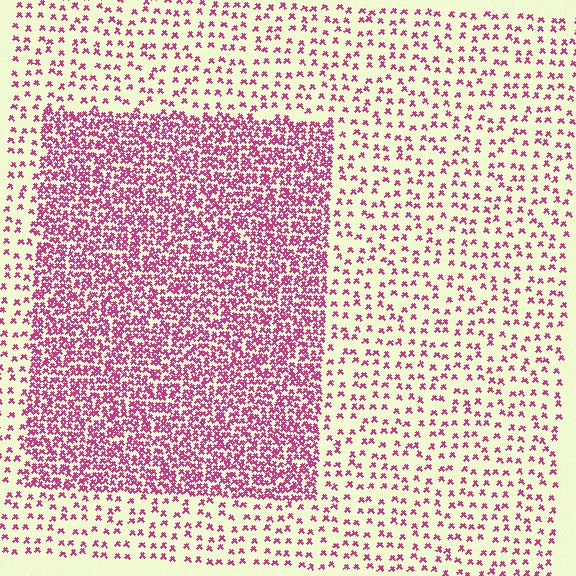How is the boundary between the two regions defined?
The boundary is defined by a change in element density (approximately 2.9x ratio). All elements are the same color, size, and shape.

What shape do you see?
I see a rectangle.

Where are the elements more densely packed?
The elements are more densely packed inside the rectangle boundary.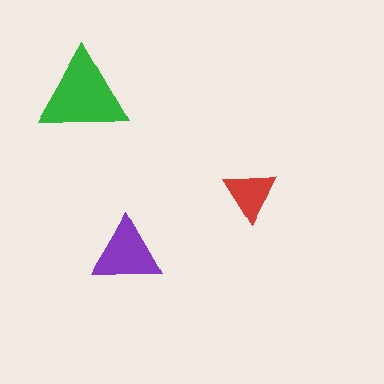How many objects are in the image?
There are 3 objects in the image.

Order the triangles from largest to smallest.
the green one, the purple one, the red one.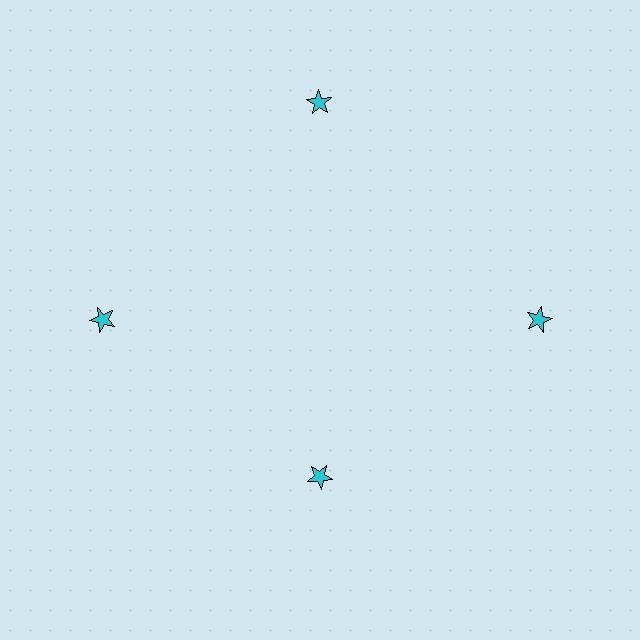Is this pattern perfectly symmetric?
No. The 4 cyan stars are arranged in a ring, but one element near the 6 o'clock position is pulled inward toward the center, breaking the 4-fold rotational symmetry.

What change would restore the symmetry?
The symmetry would be restored by moving it outward, back onto the ring so that all 4 stars sit at equal angles and equal distance from the center.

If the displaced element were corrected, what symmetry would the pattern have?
It would have 4-fold rotational symmetry — the pattern would map onto itself every 90 degrees.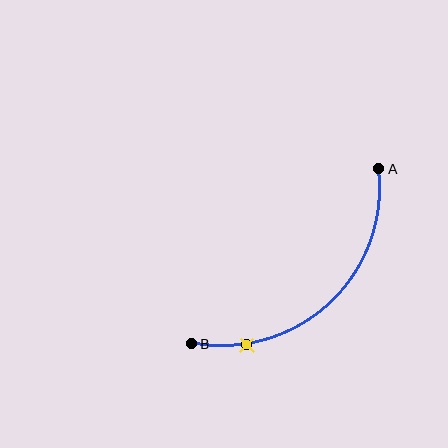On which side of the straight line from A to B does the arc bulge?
The arc bulges below and to the right of the straight line connecting A and B.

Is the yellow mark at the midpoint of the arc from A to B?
No. The yellow mark lies on the arc but is closer to endpoint B. The arc midpoint would be at the point on the curve equidistant along the arc from both A and B.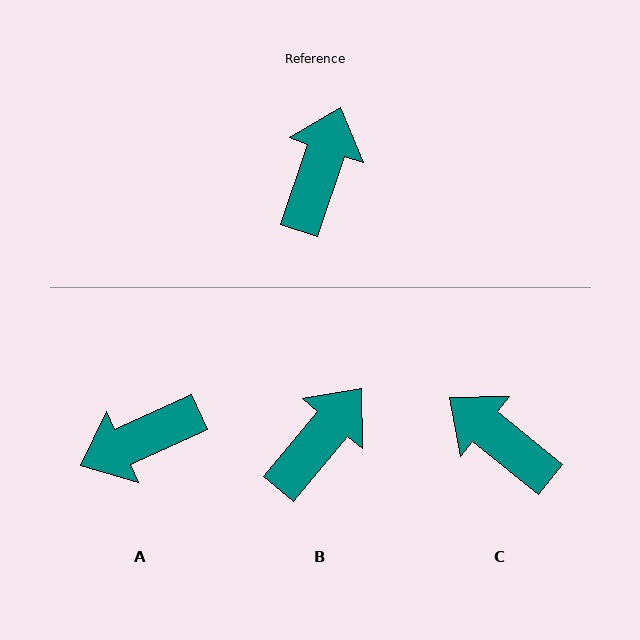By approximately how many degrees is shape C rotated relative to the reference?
Approximately 70 degrees counter-clockwise.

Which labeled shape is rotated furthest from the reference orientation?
A, about 133 degrees away.